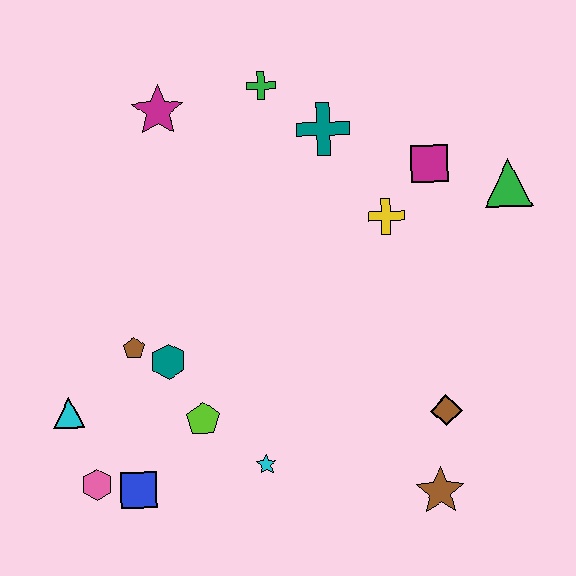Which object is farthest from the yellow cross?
The pink hexagon is farthest from the yellow cross.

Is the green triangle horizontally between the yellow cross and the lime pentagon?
No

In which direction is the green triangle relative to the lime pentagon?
The green triangle is to the right of the lime pentagon.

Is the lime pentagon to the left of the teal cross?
Yes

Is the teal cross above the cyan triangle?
Yes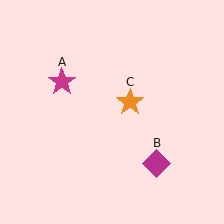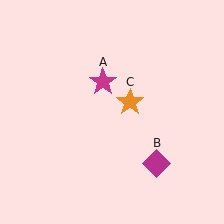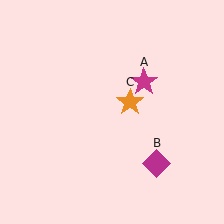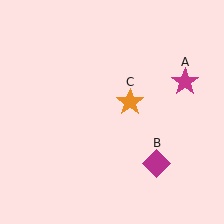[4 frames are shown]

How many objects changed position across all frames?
1 object changed position: magenta star (object A).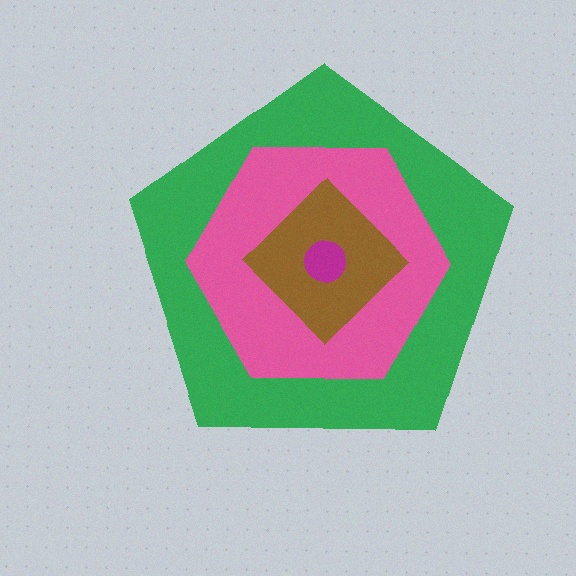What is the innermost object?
The magenta circle.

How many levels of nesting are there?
4.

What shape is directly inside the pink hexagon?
The brown diamond.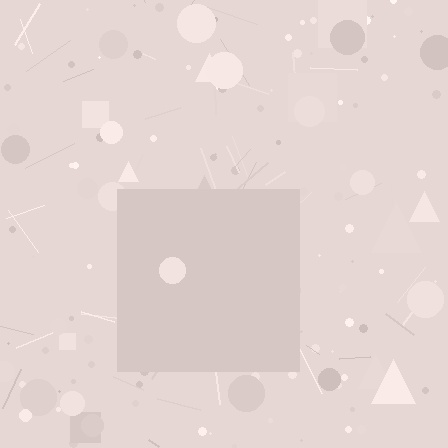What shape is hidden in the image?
A square is hidden in the image.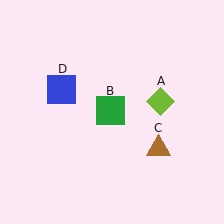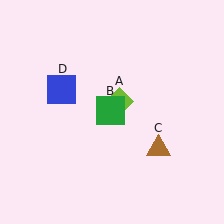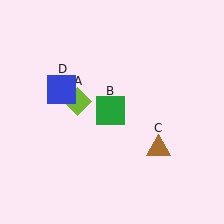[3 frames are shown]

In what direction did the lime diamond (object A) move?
The lime diamond (object A) moved left.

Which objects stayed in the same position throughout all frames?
Green square (object B) and brown triangle (object C) and blue square (object D) remained stationary.